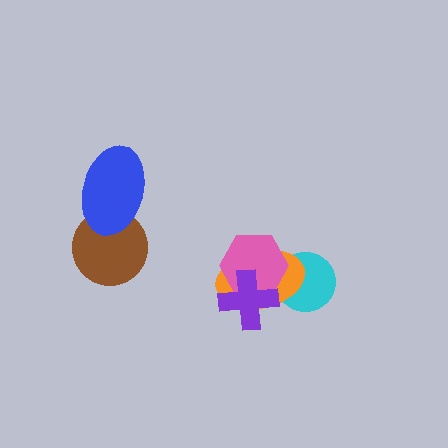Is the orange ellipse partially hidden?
Yes, it is partially covered by another shape.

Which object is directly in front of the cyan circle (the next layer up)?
The orange ellipse is directly in front of the cyan circle.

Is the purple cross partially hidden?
No, no other shape covers it.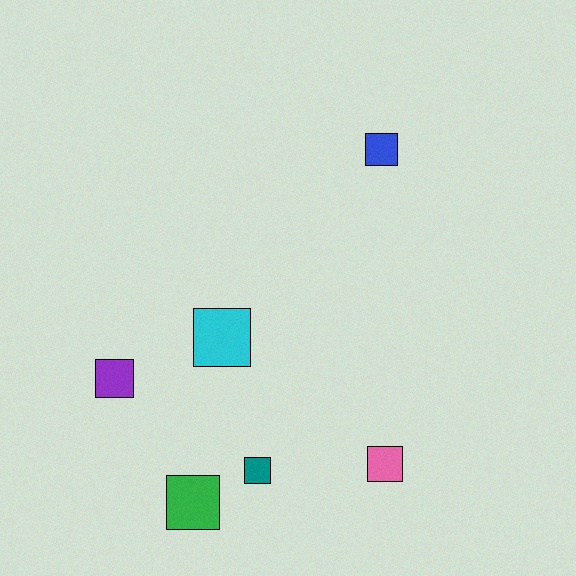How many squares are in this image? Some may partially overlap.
There are 6 squares.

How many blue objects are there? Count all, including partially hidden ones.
There is 1 blue object.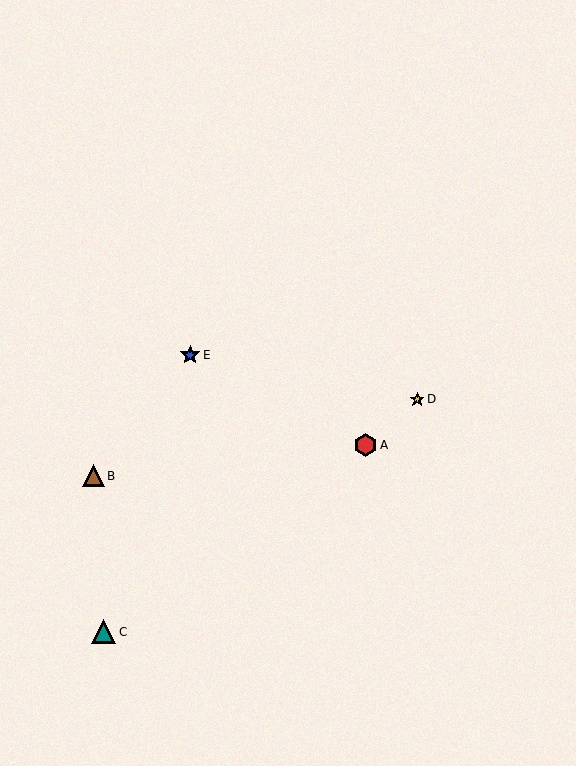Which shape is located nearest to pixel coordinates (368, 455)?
The red hexagon (labeled A) at (366, 445) is nearest to that location.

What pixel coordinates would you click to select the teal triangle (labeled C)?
Click at (103, 632) to select the teal triangle C.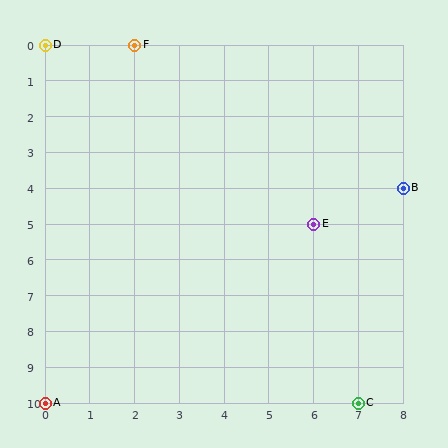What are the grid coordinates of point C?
Point C is at grid coordinates (7, 10).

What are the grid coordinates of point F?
Point F is at grid coordinates (2, 0).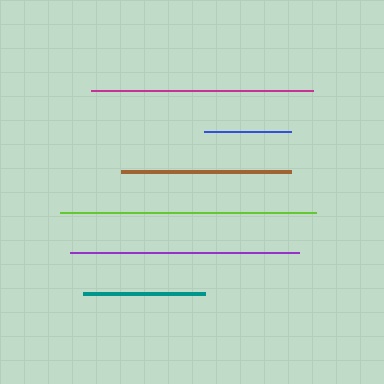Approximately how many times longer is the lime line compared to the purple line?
The lime line is approximately 1.1 times the length of the purple line.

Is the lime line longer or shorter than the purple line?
The lime line is longer than the purple line.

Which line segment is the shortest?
The blue line is the shortest at approximately 87 pixels.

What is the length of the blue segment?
The blue segment is approximately 87 pixels long.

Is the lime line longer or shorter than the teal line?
The lime line is longer than the teal line.